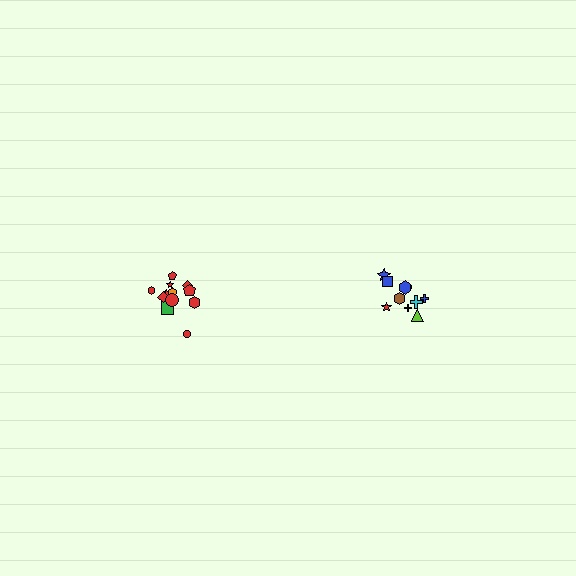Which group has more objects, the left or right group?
The left group.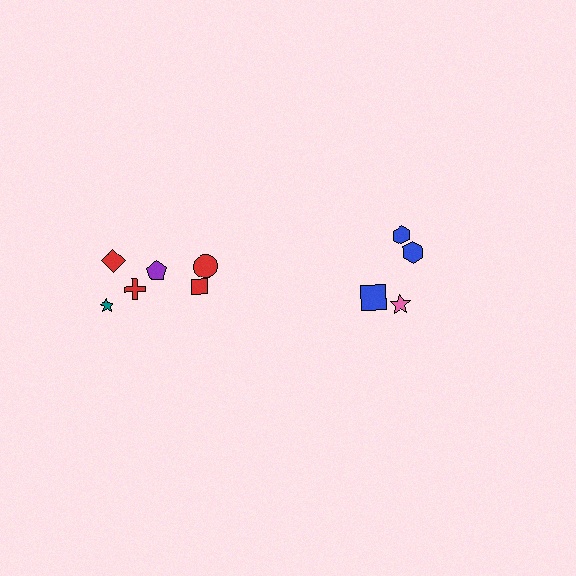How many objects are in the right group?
There are 4 objects.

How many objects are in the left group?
There are 6 objects.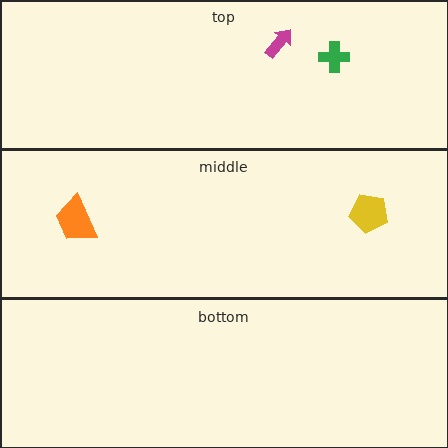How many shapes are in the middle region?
2.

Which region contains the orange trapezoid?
The middle region.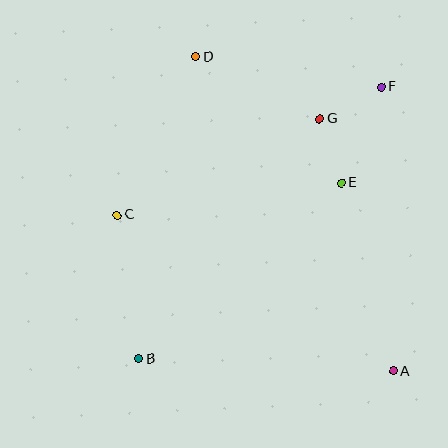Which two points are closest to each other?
Points E and G are closest to each other.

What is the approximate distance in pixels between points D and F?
The distance between D and F is approximately 187 pixels.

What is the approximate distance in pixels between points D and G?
The distance between D and G is approximately 139 pixels.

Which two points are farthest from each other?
Points A and D are farthest from each other.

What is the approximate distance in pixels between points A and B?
The distance between A and B is approximately 254 pixels.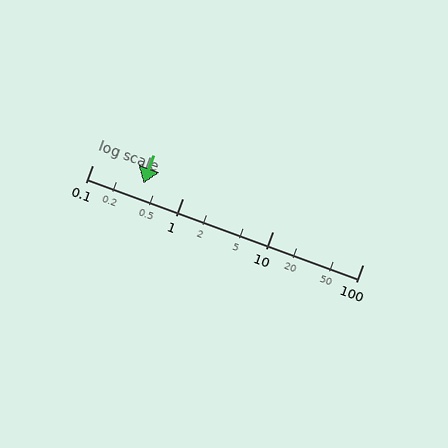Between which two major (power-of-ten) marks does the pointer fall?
The pointer is between 0.1 and 1.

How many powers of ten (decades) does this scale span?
The scale spans 3 decades, from 0.1 to 100.